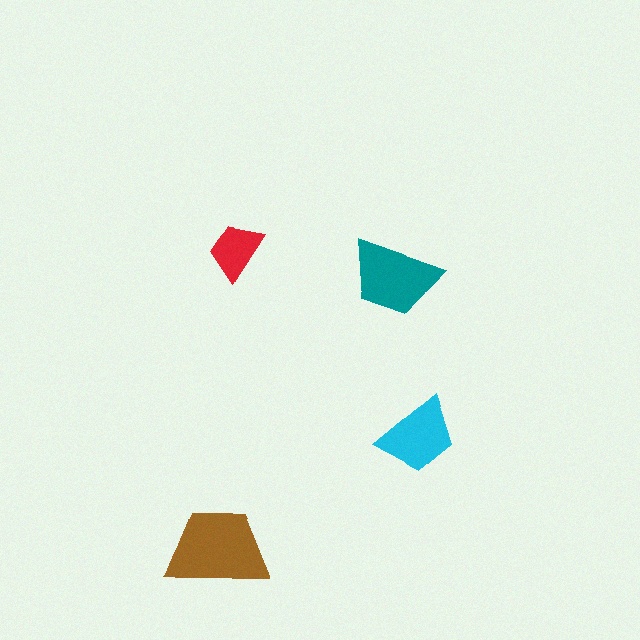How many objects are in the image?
There are 4 objects in the image.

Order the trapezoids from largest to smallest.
the brown one, the teal one, the cyan one, the red one.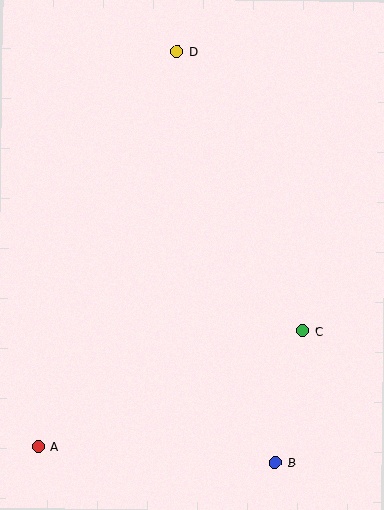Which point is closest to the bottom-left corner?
Point A is closest to the bottom-left corner.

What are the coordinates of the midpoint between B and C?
The midpoint between B and C is at (289, 397).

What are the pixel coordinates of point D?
Point D is at (177, 51).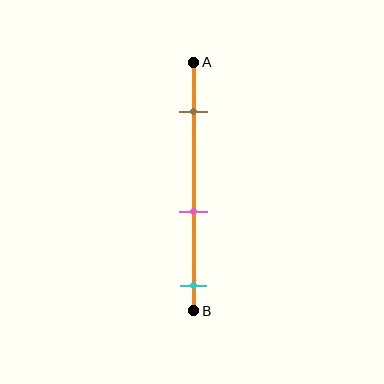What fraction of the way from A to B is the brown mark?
The brown mark is approximately 20% (0.2) of the way from A to B.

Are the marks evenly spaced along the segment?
Yes, the marks are approximately evenly spaced.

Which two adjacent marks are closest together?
The pink and cyan marks are the closest adjacent pair.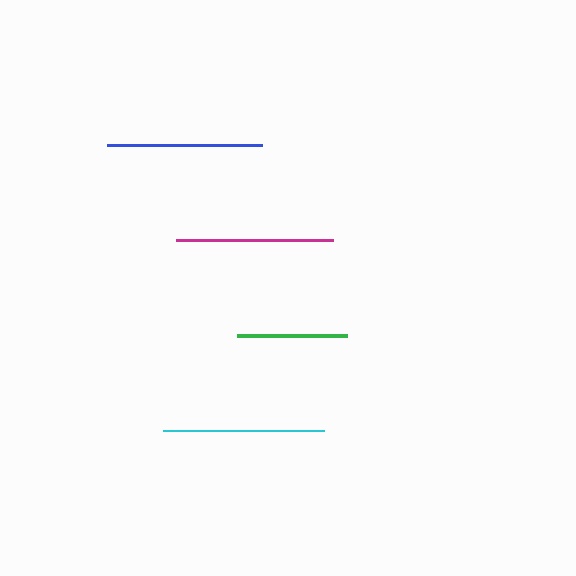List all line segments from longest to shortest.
From longest to shortest: cyan, magenta, blue, green.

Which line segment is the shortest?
The green line is the shortest at approximately 110 pixels.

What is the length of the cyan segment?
The cyan segment is approximately 162 pixels long.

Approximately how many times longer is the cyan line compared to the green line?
The cyan line is approximately 1.5 times the length of the green line.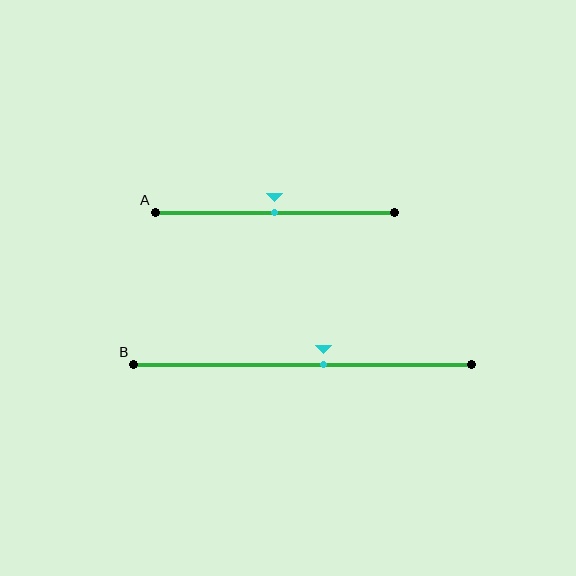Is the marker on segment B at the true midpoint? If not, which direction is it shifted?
No, the marker on segment B is shifted to the right by about 6% of the segment length.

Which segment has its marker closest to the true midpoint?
Segment A has its marker closest to the true midpoint.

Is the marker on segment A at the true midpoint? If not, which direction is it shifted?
Yes, the marker on segment A is at the true midpoint.